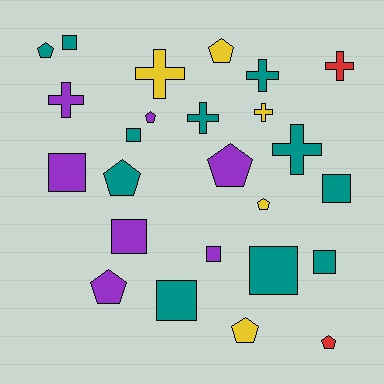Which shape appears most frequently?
Square, with 9 objects.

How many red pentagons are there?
There is 1 red pentagon.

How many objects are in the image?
There are 25 objects.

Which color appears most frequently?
Teal, with 11 objects.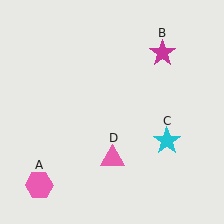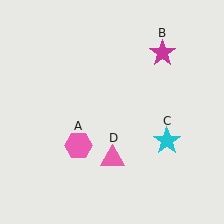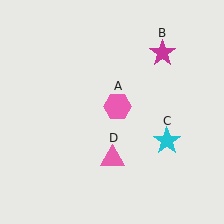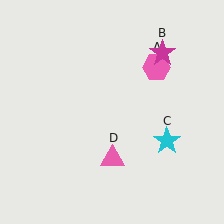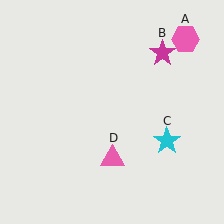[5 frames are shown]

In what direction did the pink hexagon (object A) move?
The pink hexagon (object A) moved up and to the right.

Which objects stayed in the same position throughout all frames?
Magenta star (object B) and cyan star (object C) and pink triangle (object D) remained stationary.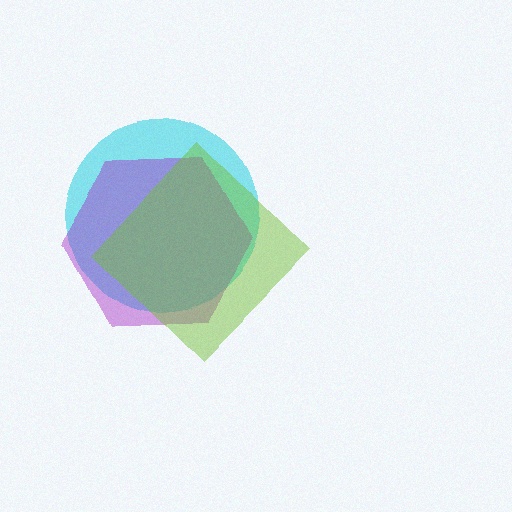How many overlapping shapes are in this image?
There are 3 overlapping shapes in the image.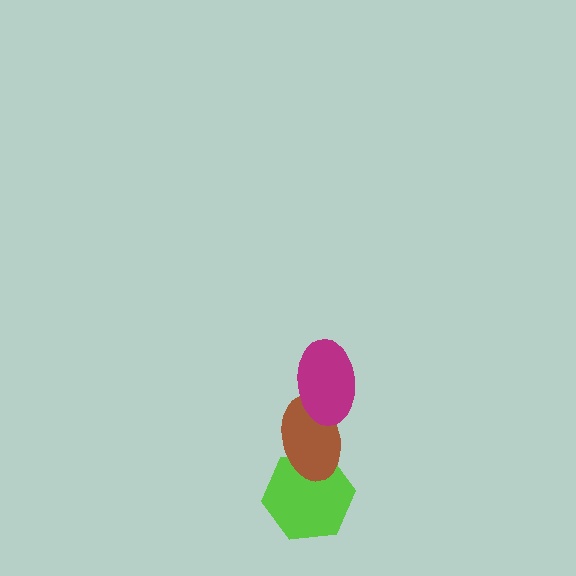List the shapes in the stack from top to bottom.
From top to bottom: the magenta ellipse, the brown ellipse, the lime hexagon.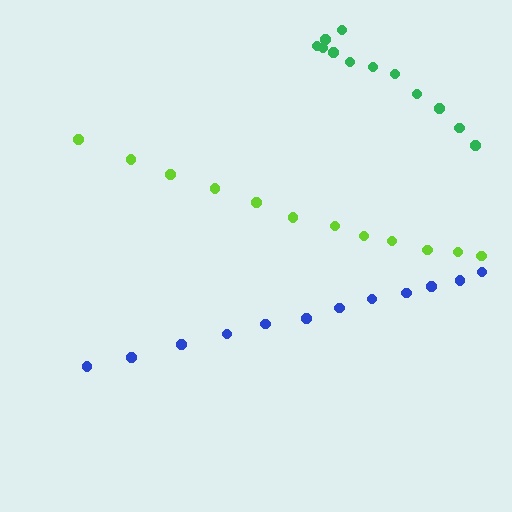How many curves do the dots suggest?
There are 3 distinct paths.